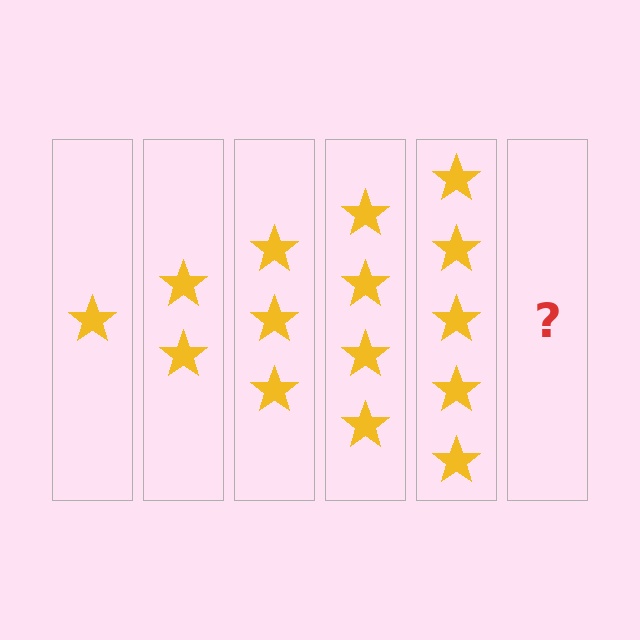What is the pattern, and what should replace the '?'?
The pattern is that each step adds one more star. The '?' should be 6 stars.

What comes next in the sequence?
The next element should be 6 stars.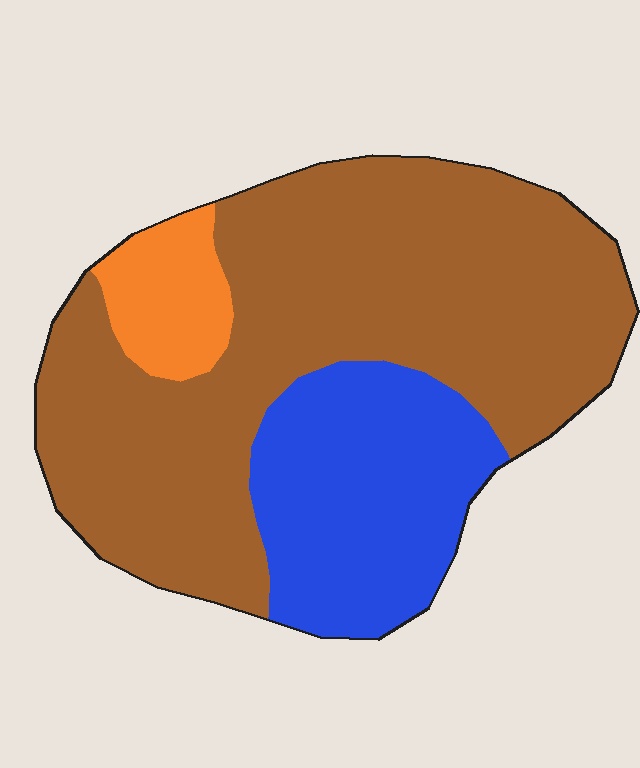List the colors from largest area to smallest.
From largest to smallest: brown, blue, orange.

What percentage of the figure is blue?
Blue covers 26% of the figure.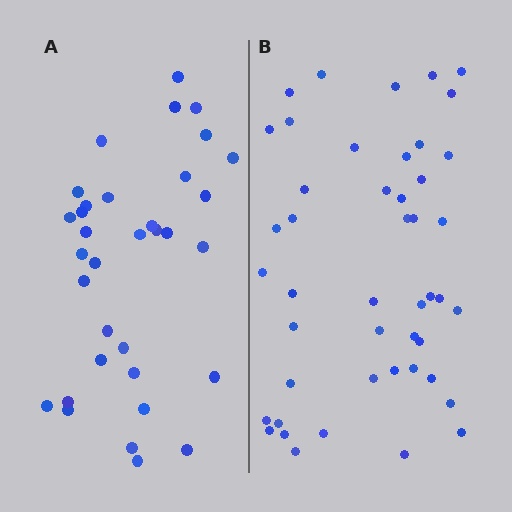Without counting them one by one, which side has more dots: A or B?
Region B (the right region) has more dots.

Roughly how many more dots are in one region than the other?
Region B has roughly 12 or so more dots than region A.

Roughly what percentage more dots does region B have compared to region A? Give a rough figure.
About 35% more.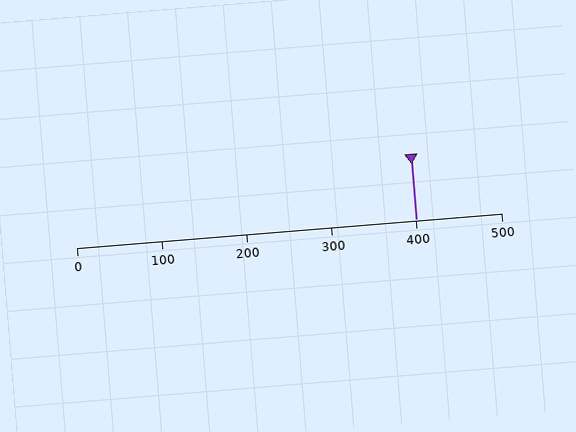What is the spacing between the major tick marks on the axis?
The major ticks are spaced 100 apart.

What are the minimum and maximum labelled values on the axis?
The axis runs from 0 to 500.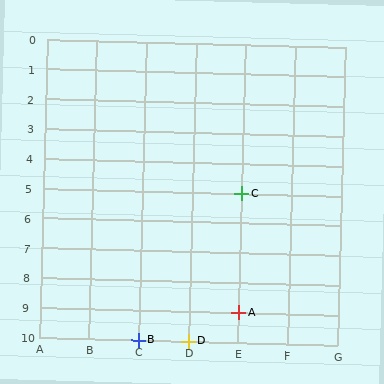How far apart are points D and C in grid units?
Points D and C are 1 column and 5 rows apart (about 5.1 grid units diagonally).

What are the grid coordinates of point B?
Point B is at grid coordinates (C, 10).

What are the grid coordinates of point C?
Point C is at grid coordinates (E, 5).